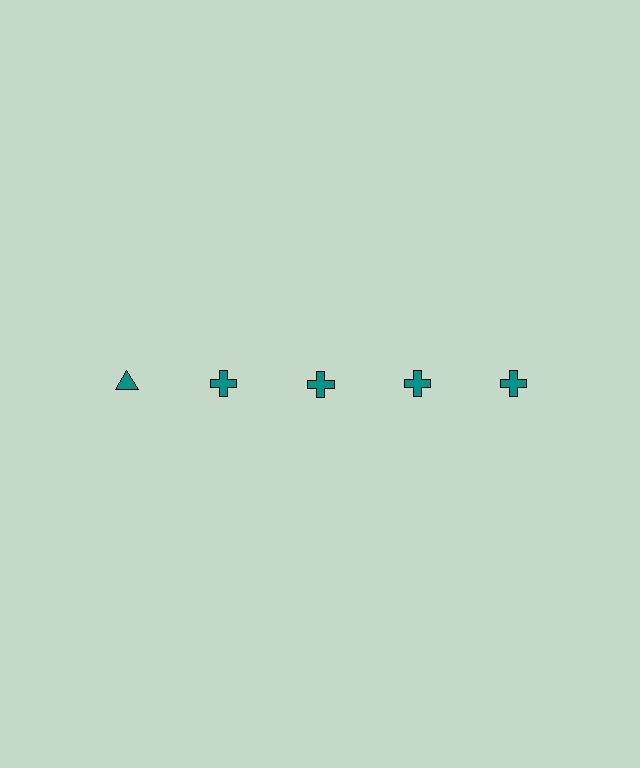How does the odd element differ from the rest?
It has a different shape: triangle instead of cross.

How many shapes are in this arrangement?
There are 5 shapes arranged in a grid pattern.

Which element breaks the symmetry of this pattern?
The teal triangle in the top row, leftmost column breaks the symmetry. All other shapes are teal crosses.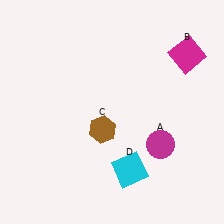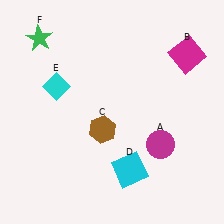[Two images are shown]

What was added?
A cyan diamond (E), a green star (F) were added in Image 2.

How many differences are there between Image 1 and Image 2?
There are 2 differences between the two images.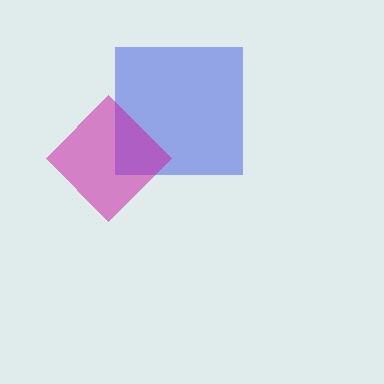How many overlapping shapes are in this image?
There are 2 overlapping shapes in the image.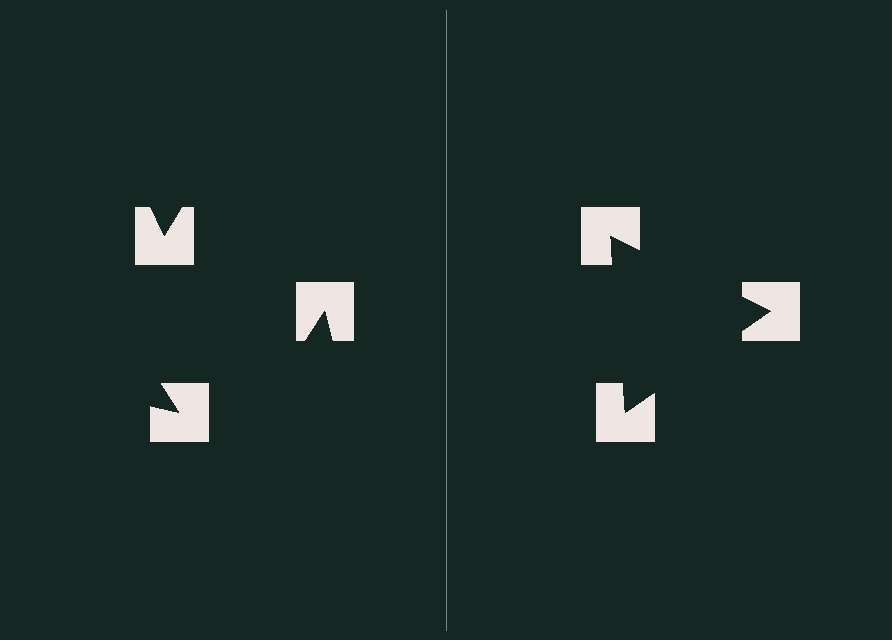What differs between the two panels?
The notched squares are positioned identically on both sides; only the wedge orientations differ. On the right they align to a triangle; on the left they are misaligned.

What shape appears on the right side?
An illusory triangle.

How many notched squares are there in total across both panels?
6 — 3 on each side.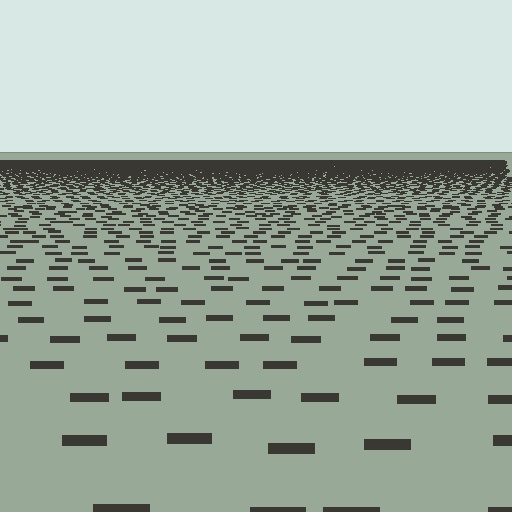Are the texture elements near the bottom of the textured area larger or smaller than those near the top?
Larger. Near the bottom, elements are closer to the viewer and appear at a bigger on-screen size.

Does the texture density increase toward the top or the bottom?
Density increases toward the top.